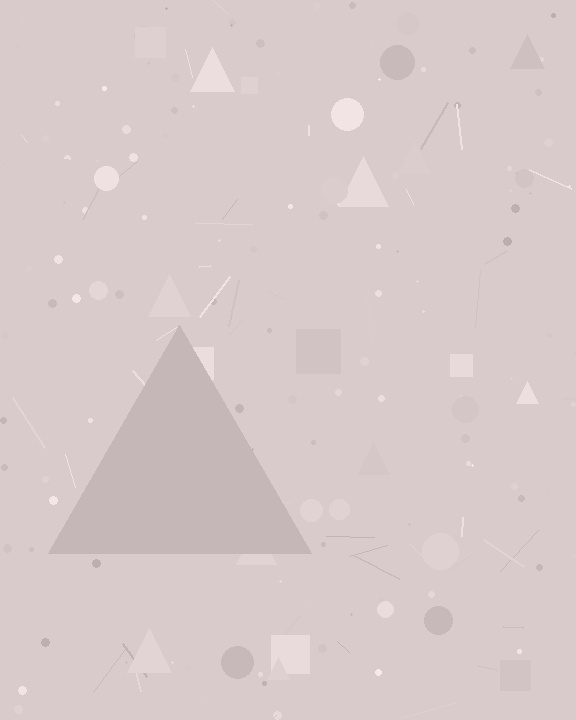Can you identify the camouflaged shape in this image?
The camouflaged shape is a triangle.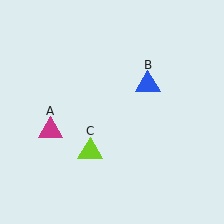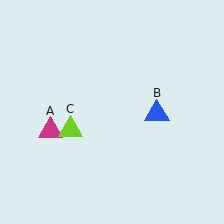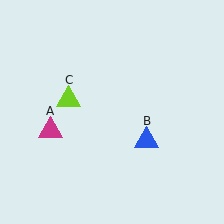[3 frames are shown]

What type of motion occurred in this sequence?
The blue triangle (object B), lime triangle (object C) rotated clockwise around the center of the scene.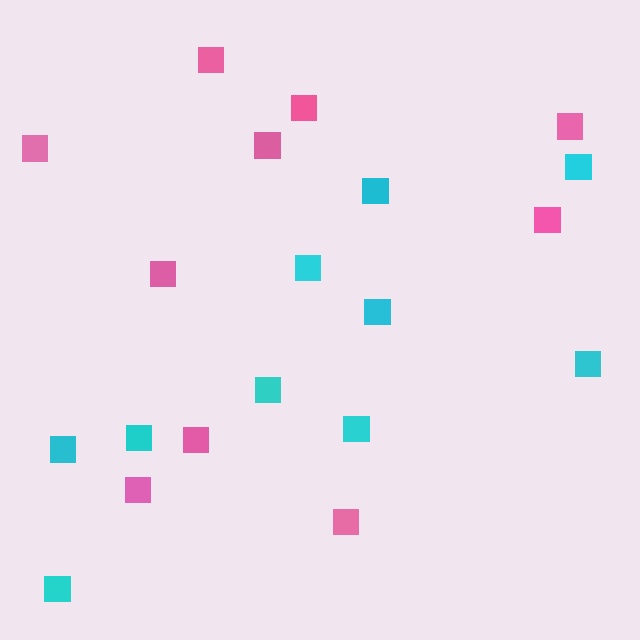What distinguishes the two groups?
There are 2 groups: one group of cyan squares (10) and one group of pink squares (10).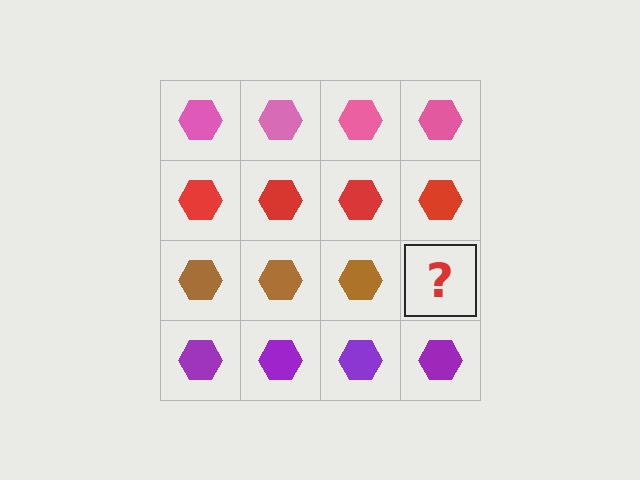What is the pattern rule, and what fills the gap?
The rule is that each row has a consistent color. The gap should be filled with a brown hexagon.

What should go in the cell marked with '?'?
The missing cell should contain a brown hexagon.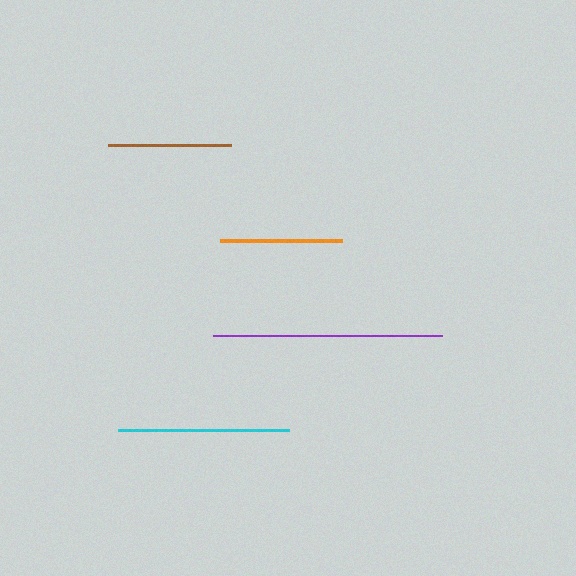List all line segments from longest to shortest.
From longest to shortest: purple, cyan, brown, orange.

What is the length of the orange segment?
The orange segment is approximately 123 pixels long.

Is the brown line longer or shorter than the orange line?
The brown line is longer than the orange line.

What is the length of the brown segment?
The brown segment is approximately 123 pixels long.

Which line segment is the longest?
The purple line is the longest at approximately 229 pixels.